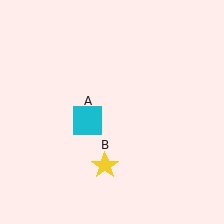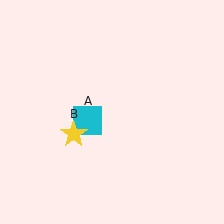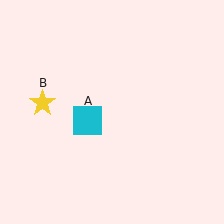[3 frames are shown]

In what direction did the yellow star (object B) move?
The yellow star (object B) moved up and to the left.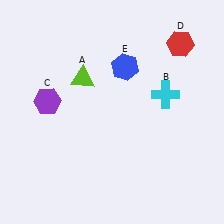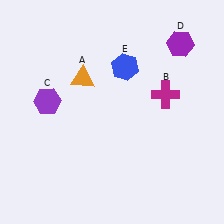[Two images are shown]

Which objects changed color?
A changed from lime to orange. B changed from cyan to magenta. D changed from red to purple.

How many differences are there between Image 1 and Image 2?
There are 3 differences between the two images.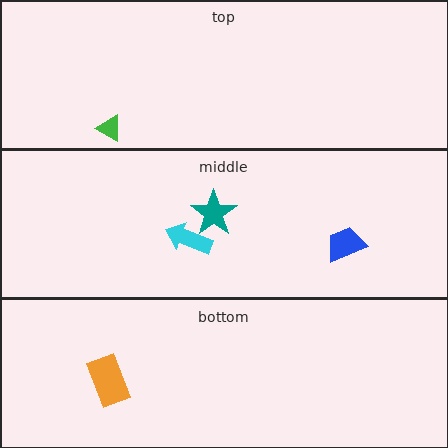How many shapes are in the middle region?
3.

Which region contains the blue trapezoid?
The middle region.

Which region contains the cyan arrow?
The middle region.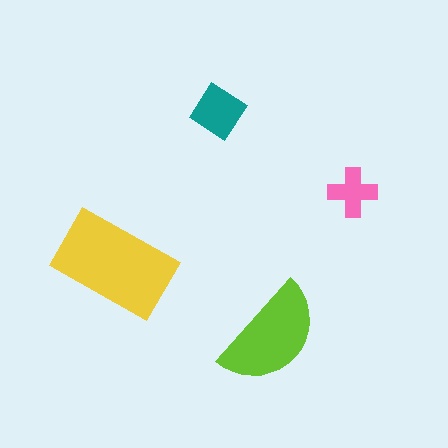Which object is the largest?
The yellow rectangle.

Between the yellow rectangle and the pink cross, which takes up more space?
The yellow rectangle.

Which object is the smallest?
The pink cross.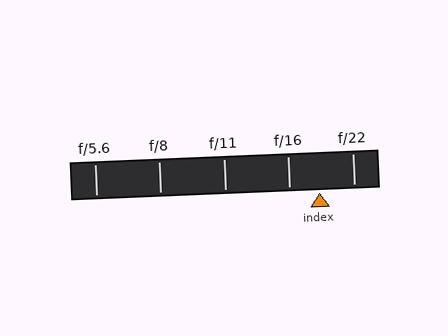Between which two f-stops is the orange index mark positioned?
The index mark is between f/16 and f/22.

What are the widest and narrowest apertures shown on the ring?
The widest aperture shown is f/5.6 and the narrowest is f/22.